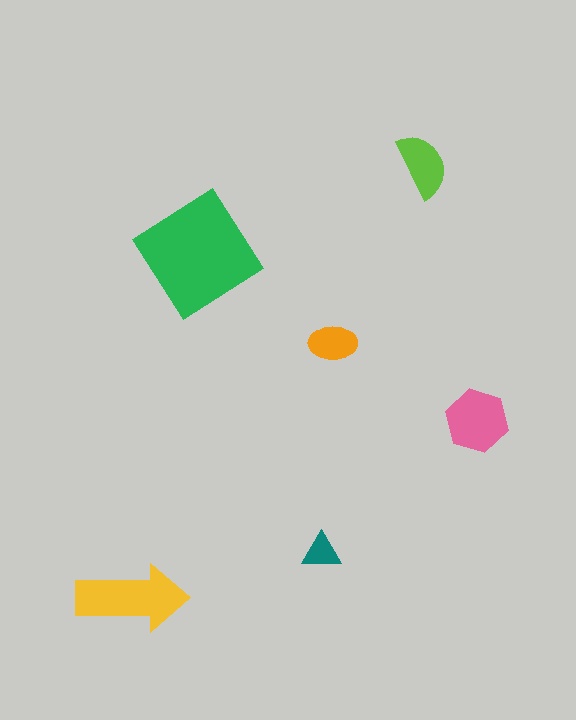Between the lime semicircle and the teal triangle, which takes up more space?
The lime semicircle.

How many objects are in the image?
There are 6 objects in the image.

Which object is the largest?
The green diamond.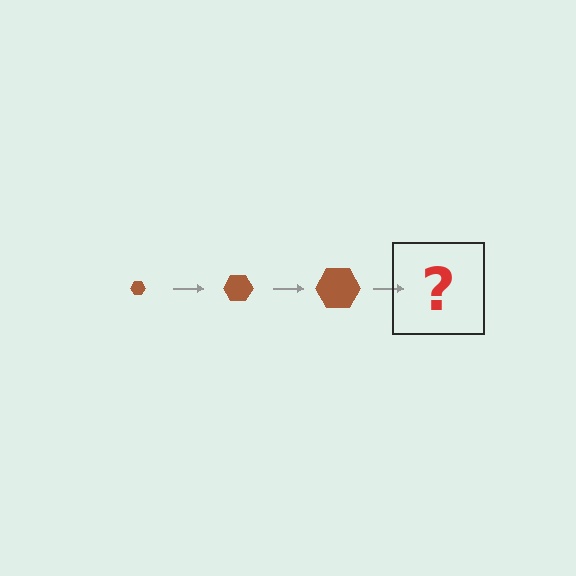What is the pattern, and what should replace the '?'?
The pattern is that the hexagon gets progressively larger each step. The '?' should be a brown hexagon, larger than the previous one.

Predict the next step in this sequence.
The next step is a brown hexagon, larger than the previous one.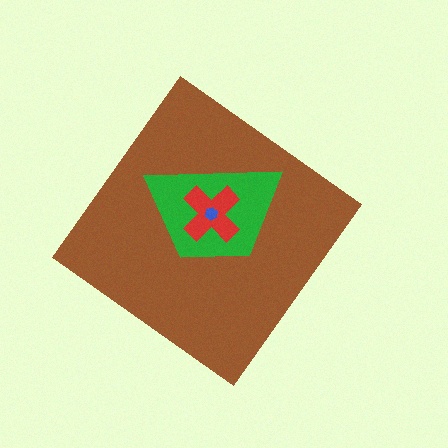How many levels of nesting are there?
4.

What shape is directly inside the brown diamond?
The green trapezoid.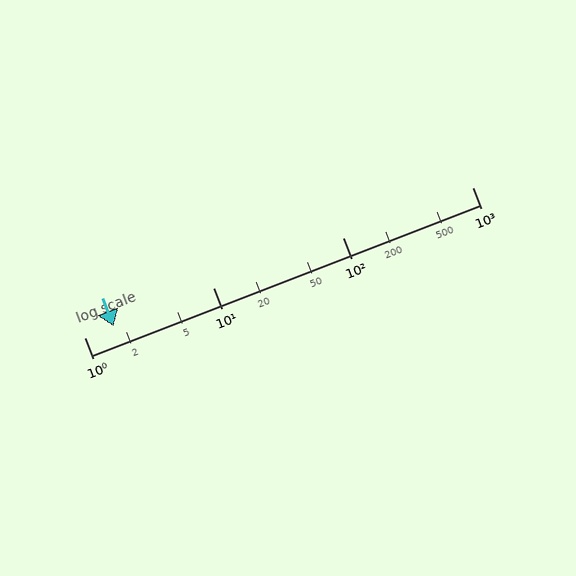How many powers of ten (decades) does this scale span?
The scale spans 3 decades, from 1 to 1000.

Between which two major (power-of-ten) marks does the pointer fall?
The pointer is between 1 and 10.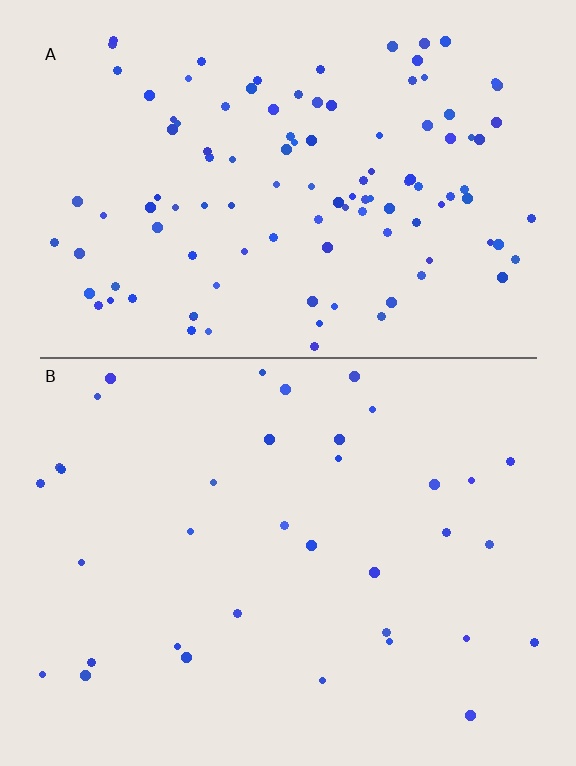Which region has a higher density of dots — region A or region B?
A (the top).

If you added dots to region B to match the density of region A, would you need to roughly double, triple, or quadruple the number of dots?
Approximately triple.